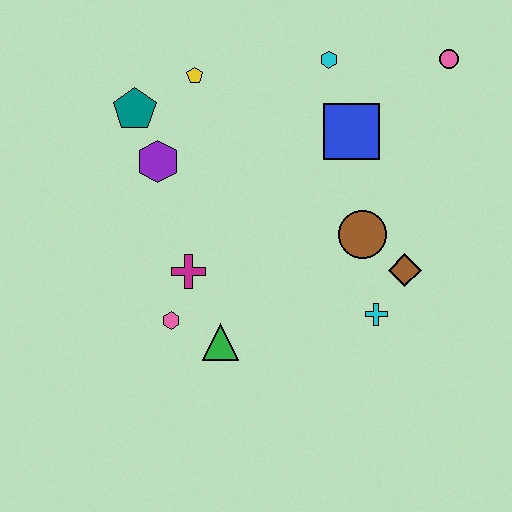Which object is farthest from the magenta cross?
The pink circle is farthest from the magenta cross.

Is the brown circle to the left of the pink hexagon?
No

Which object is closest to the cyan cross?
The brown diamond is closest to the cyan cross.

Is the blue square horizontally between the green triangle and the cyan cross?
Yes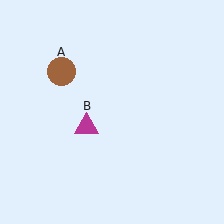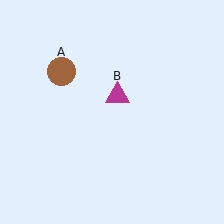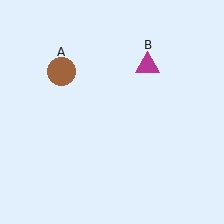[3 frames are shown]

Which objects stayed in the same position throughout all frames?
Brown circle (object A) remained stationary.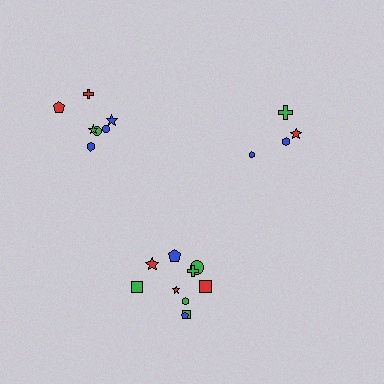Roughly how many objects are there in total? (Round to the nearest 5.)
Roughly 20 objects in total.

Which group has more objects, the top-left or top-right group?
The top-left group.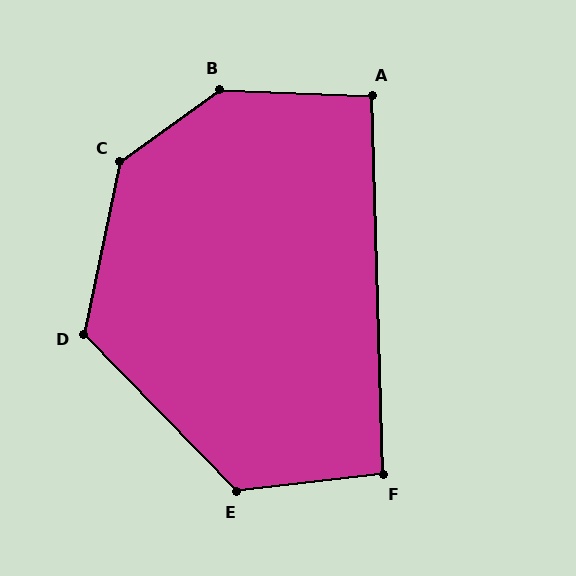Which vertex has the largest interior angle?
B, at approximately 142 degrees.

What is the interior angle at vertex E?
Approximately 128 degrees (obtuse).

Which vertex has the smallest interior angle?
A, at approximately 94 degrees.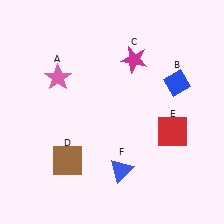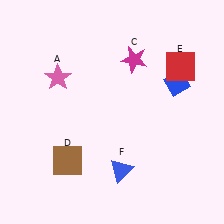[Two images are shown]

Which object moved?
The red square (E) moved up.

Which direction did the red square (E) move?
The red square (E) moved up.